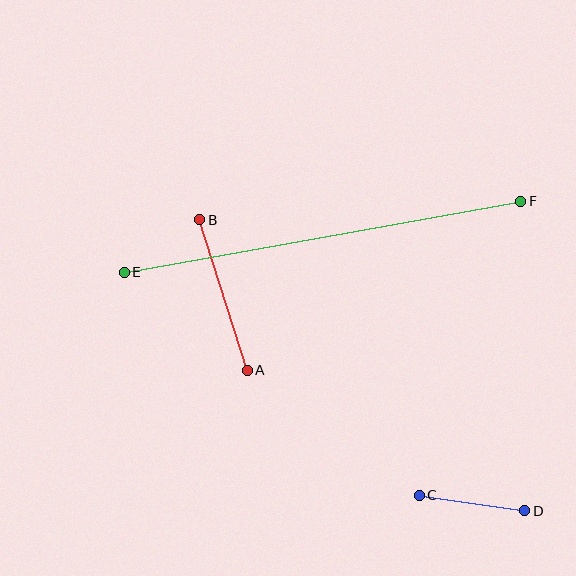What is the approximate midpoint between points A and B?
The midpoint is at approximately (223, 295) pixels.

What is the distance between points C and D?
The distance is approximately 107 pixels.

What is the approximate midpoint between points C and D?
The midpoint is at approximately (472, 503) pixels.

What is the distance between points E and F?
The distance is approximately 403 pixels.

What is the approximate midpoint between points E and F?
The midpoint is at approximately (323, 237) pixels.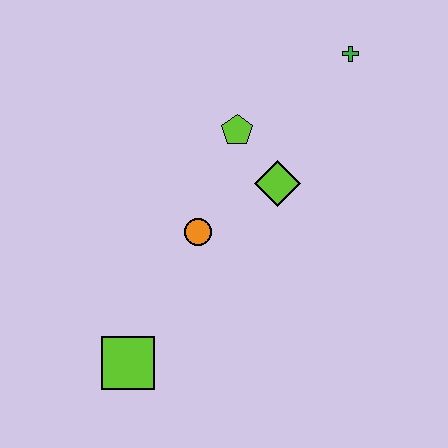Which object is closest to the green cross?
The lime pentagon is closest to the green cross.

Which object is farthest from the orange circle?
The green cross is farthest from the orange circle.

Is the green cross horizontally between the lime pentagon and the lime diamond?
No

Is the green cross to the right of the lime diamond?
Yes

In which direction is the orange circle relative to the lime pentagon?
The orange circle is below the lime pentagon.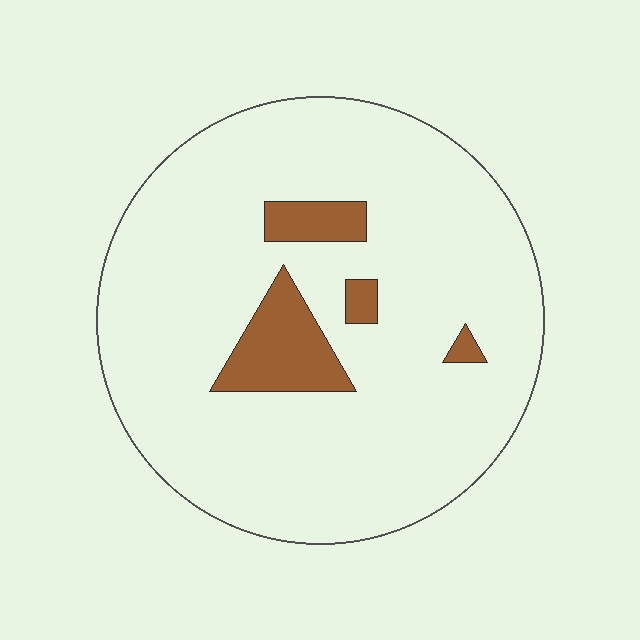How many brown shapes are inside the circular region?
4.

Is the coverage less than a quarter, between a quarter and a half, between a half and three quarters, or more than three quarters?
Less than a quarter.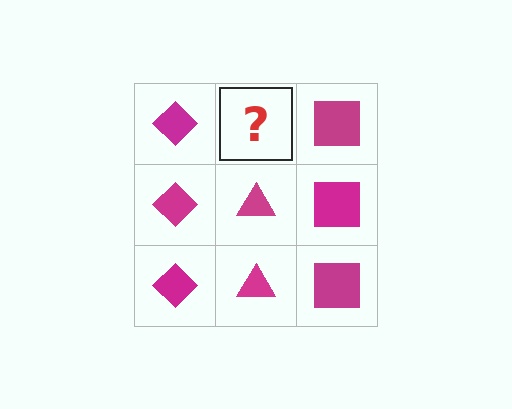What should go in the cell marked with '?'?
The missing cell should contain a magenta triangle.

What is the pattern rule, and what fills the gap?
The rule is that each column has a consistent shape. The gap should be filled with a magenta triangle.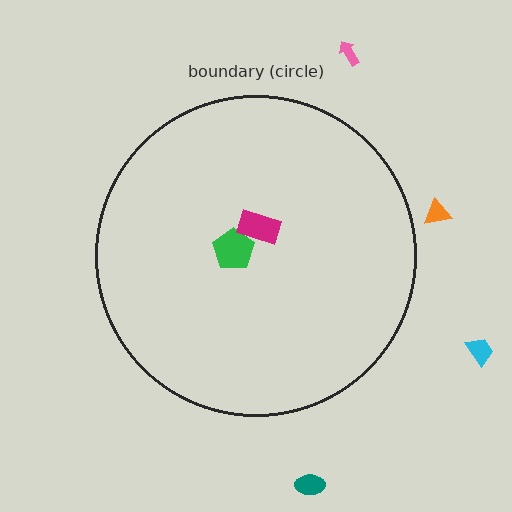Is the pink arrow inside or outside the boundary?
Outside.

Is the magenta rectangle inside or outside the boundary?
Inside.